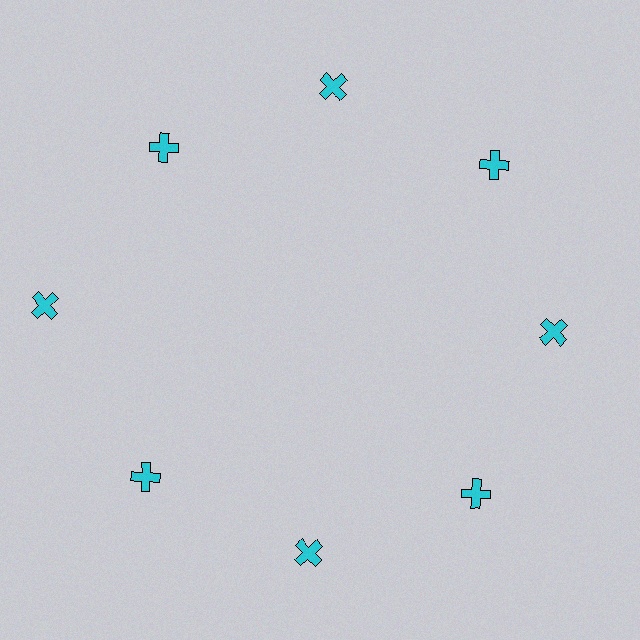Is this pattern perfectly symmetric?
No. The 8 cyan crosses are arranged in a ring, but one element near the 9 o'clock position is pushed outward from the center, breaking the 8-fold rotational symmetry.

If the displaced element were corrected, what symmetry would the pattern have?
It would have 8-fold rotational symmetry — the pattern would map onto itself every 45 degrees.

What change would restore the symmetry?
The symmetry would be restored by moving it inward, back onto the ring so that all 8 crosses sit at equal angles and equal distance from the center.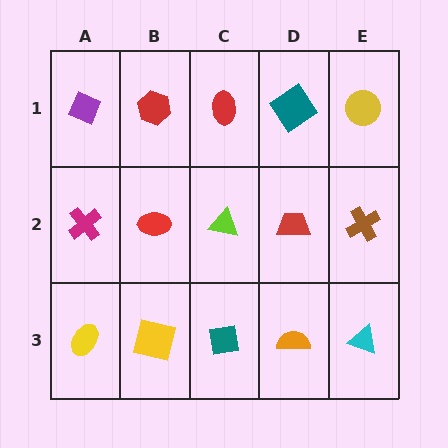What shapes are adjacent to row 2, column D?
A teal diamond (row 1, column D), an orange semicircle (row 3, column D), a lime triangle (row 2, column C), a brown cross (row 2, column E).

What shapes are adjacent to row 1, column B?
A red ellipse (row 2, column B), a purple diamond (row 1, column A), a red ellipse (row 1, column C).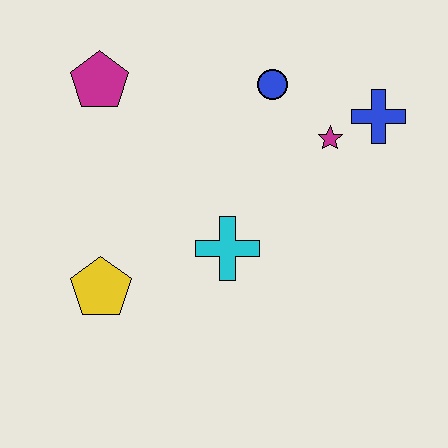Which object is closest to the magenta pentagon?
The blue circle is closest to the magenta pentagon.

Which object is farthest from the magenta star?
The yellow pentagon is farthest from the magenta star.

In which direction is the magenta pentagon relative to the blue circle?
The magenta pentagon is to the left of the blue circle.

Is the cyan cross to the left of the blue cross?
Yes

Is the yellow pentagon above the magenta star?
No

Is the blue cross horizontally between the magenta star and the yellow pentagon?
No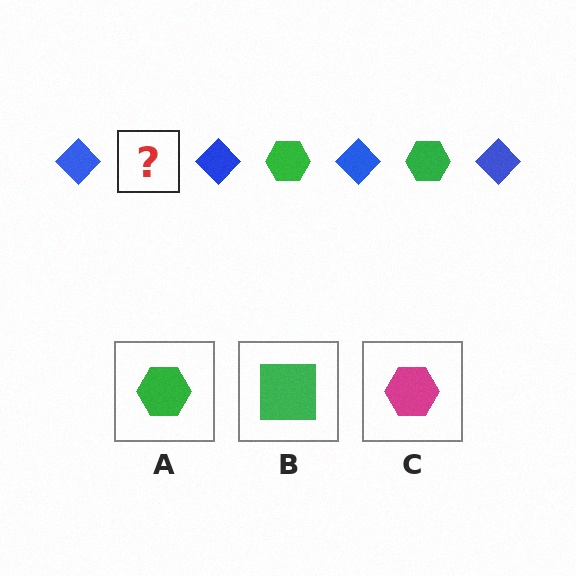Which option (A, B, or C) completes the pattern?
A.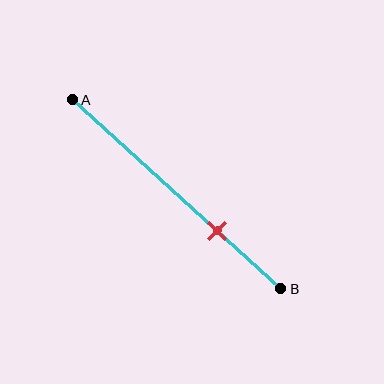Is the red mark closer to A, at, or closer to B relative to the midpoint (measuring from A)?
The red mark is closer to point B than the midpoint of segment AB.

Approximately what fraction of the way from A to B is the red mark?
The red mark is approximately 70% of the way from A to B.